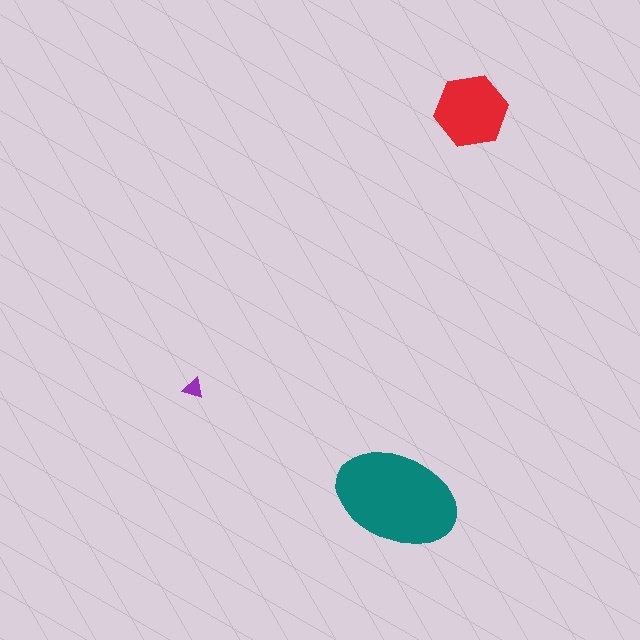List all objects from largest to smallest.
The teal ellipse, the red hexagon, the purple triangle.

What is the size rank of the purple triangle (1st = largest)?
3rd.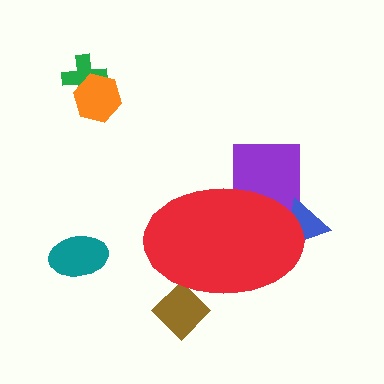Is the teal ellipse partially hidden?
No, the teal ellipse is fully visible.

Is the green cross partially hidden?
No, the green cross is fully visible.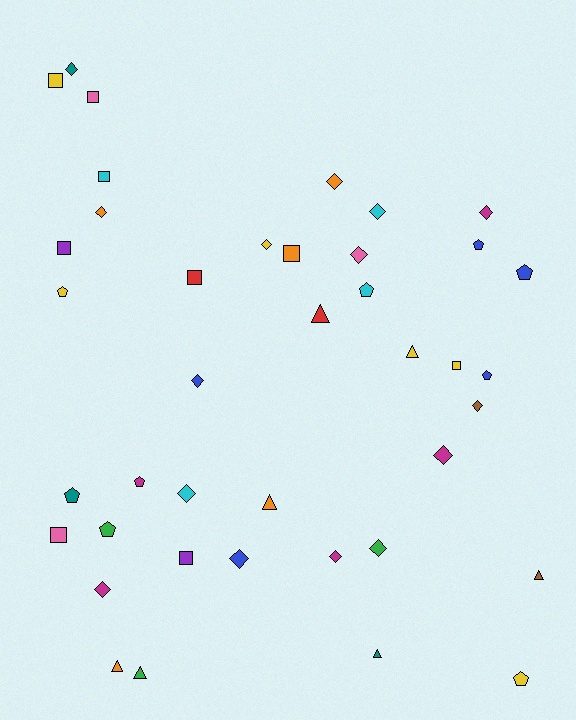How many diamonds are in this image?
There are 15 diamonds.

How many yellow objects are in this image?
There are 6 yellow objects.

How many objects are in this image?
There are 40 objects.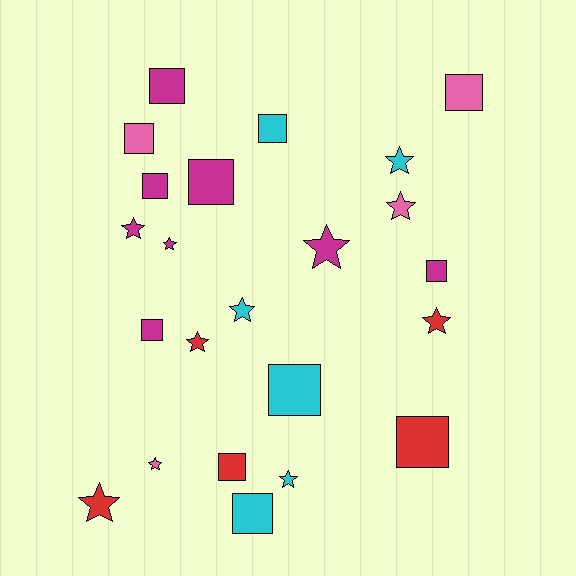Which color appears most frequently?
Magenta, with 8 objects.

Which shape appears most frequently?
Square, with 12 objects.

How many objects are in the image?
There are 23 objects.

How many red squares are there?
There are 2 red squares.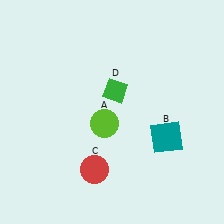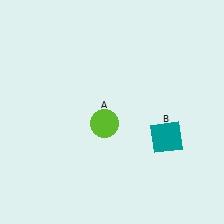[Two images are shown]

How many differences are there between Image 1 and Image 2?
There are 2 differences between the two images.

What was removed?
The green diamond (D), the red circle (C) were removed in Image 2.